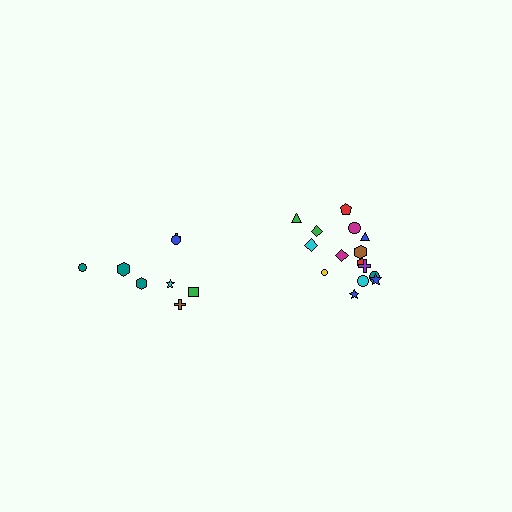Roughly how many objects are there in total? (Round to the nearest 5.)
Roughly 25 objects in total.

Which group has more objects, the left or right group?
The right group.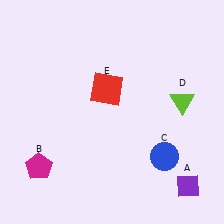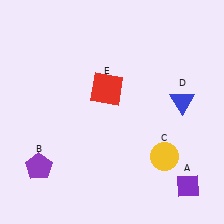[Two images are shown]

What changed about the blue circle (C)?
In Image 1, C is blue. In Image 2, it changed to yellow.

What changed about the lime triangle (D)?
In Image 1, D is lime. In Image 2, it changed to blue.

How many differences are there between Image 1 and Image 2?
There are 3 differences between the two images.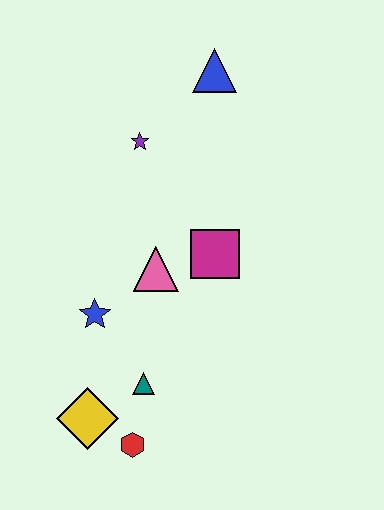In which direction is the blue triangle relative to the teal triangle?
The blue triangle is above the teal triangle.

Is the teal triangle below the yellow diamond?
No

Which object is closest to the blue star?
The pink triangle is closest to the blue star.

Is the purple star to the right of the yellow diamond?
Yes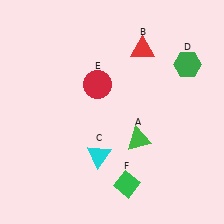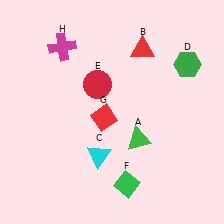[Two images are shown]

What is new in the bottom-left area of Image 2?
A red diamond (G) was added in the bottom-left area of Image 2.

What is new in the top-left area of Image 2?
A magenta cross (H) was added in the top-left area of Image 2.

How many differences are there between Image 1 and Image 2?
There are 2 differences between the two images.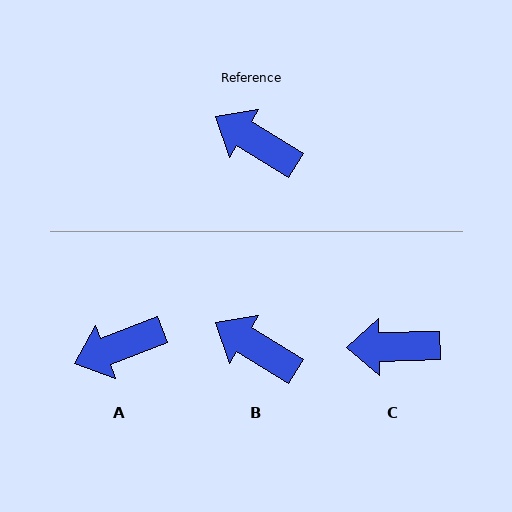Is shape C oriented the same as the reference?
No, it is off by about 33 degrees.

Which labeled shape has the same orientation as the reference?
B.